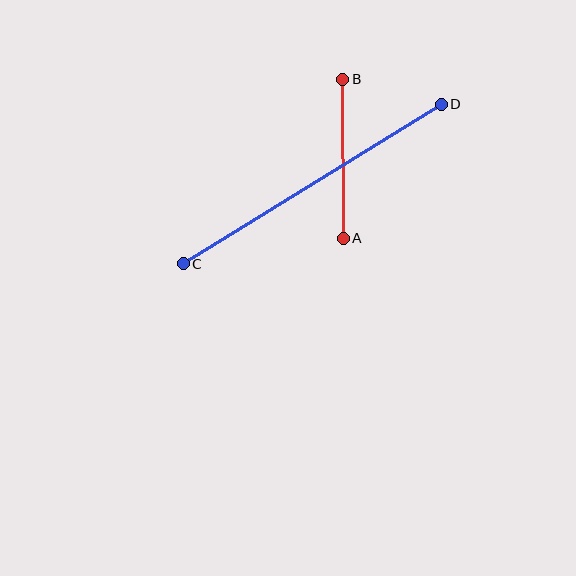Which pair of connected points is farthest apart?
Points C and D are farthest apart.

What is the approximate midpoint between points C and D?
The midpoint is at approximately (312, 184) pixels.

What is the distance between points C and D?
The distance is approximately 304 pixels.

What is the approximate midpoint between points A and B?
The midpoint is at approximately (343, 159) pixels.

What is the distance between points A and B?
The distance is approximately 159 pixels.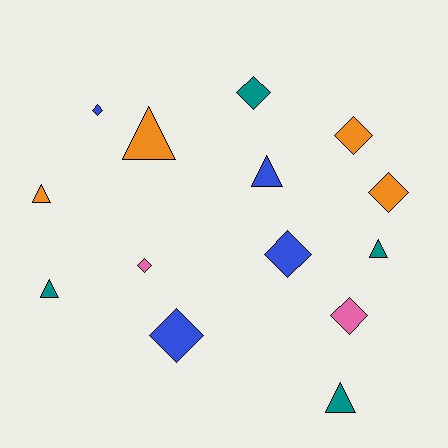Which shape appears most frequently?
Diamond, with 8 objects.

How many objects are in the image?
There are 14 objects.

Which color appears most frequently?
Teal, with 4 objects.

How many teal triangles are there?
There are 3 teal triangles.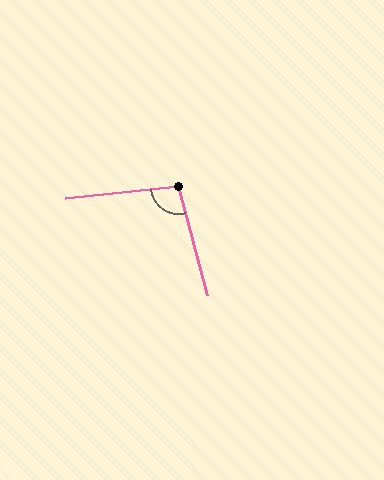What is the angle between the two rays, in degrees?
Approximately 99 degrees.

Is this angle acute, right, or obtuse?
It is obtuse.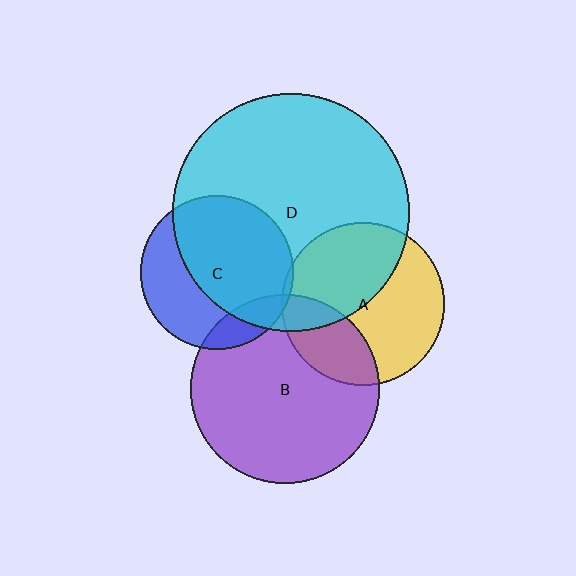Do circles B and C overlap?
Yes.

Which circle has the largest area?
Circle D (cyan).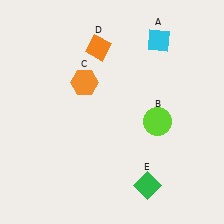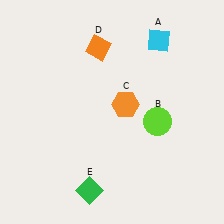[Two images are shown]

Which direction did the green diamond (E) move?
The green diamond (E) moved left.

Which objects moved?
The objects that moved are: the orange hexagon (C), the green diamond (E).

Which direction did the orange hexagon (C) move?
The orange hexagon (C) moved right.